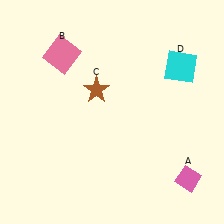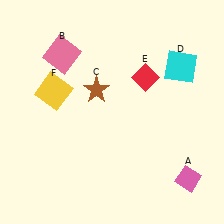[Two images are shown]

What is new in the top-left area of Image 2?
A yellow square (F) was added in the top-left area of Image 2.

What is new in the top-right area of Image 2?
A red diamond (E) was added in the top-right area of Image 2.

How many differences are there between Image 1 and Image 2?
There are 2 differences between the two images.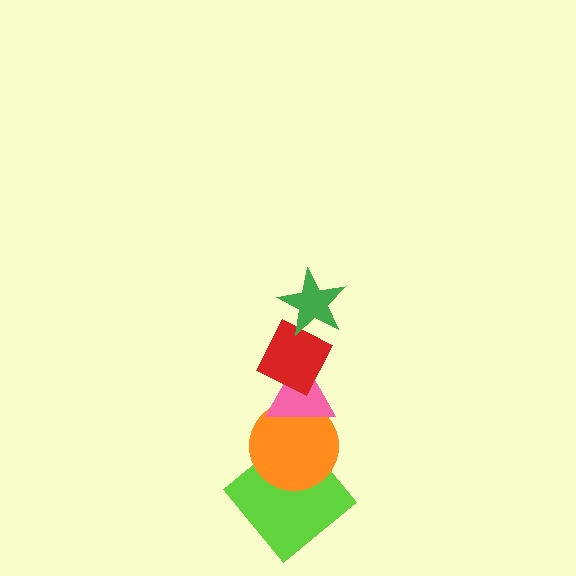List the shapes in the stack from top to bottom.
From top to bottom: the green star, the red diamond, the pink triangle, the orange circle, the lime diamond.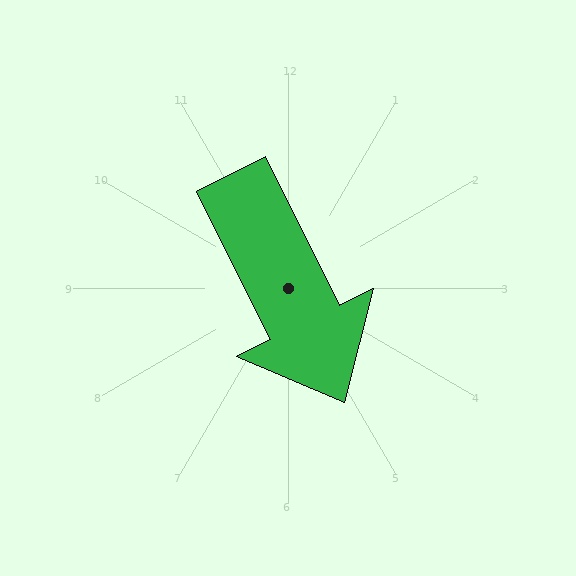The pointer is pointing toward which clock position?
Roughly 5 o'clock.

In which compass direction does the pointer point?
Southeast.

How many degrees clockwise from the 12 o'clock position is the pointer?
Approximately 153 degrees.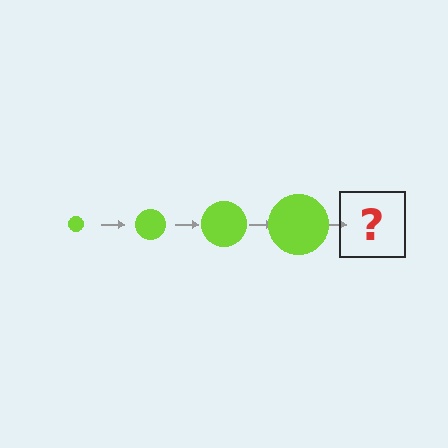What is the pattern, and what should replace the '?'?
The pattern is that the circle gets progressively larger each step. The '?' should be a lime circle, larger than the previous one.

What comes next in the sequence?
The next element should be a lime circle, larger than the previous one.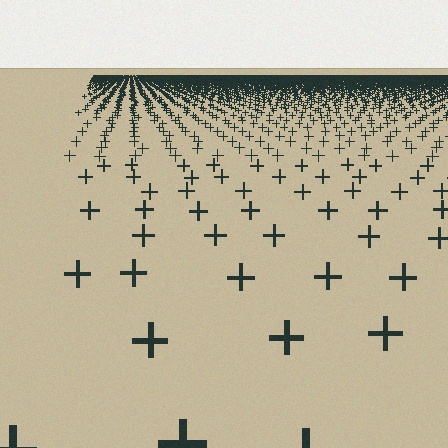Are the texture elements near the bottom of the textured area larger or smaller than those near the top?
Larger. Near the bottom, elements are closer to the viewer and appear at a bigger on-screen size.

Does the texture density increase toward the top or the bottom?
Density increases toward the top.